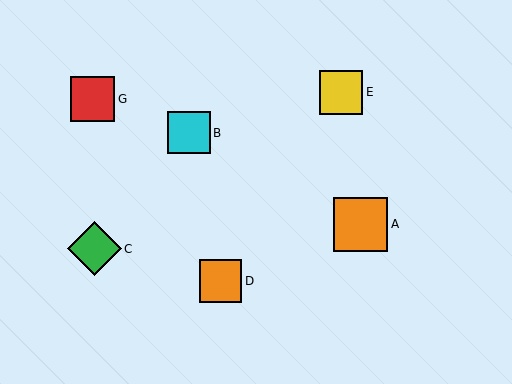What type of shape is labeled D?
Shape D is an orange square.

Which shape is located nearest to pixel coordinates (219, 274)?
The orange square (labeled D) at (221, 281) is nearest to that location.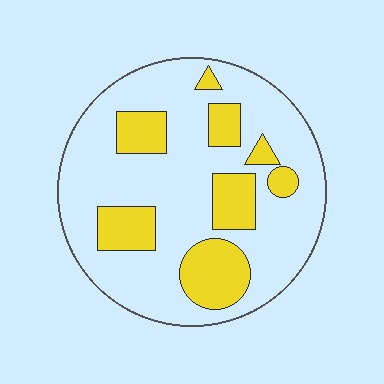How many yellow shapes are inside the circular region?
8.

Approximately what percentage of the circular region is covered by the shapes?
Approximately 25%.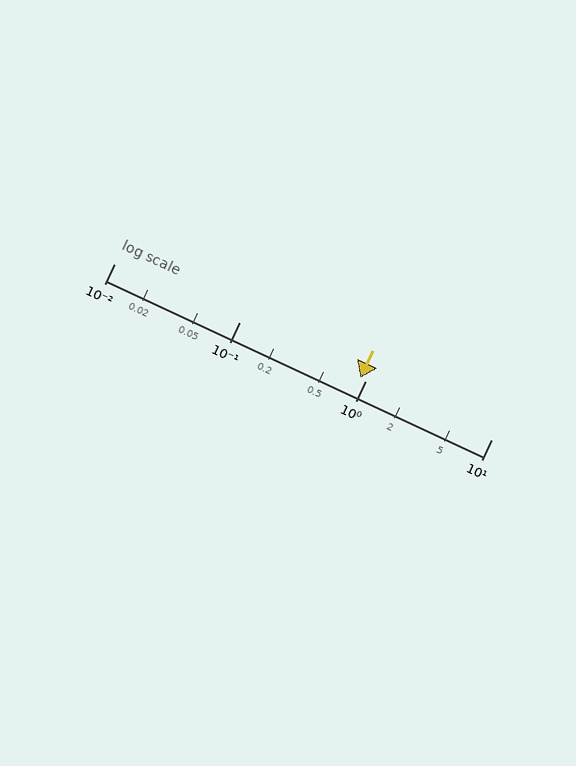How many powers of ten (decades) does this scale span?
The scale spans 3 decades, from 0.01 to 10.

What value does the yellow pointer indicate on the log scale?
The pointer indicates approximately 0.91.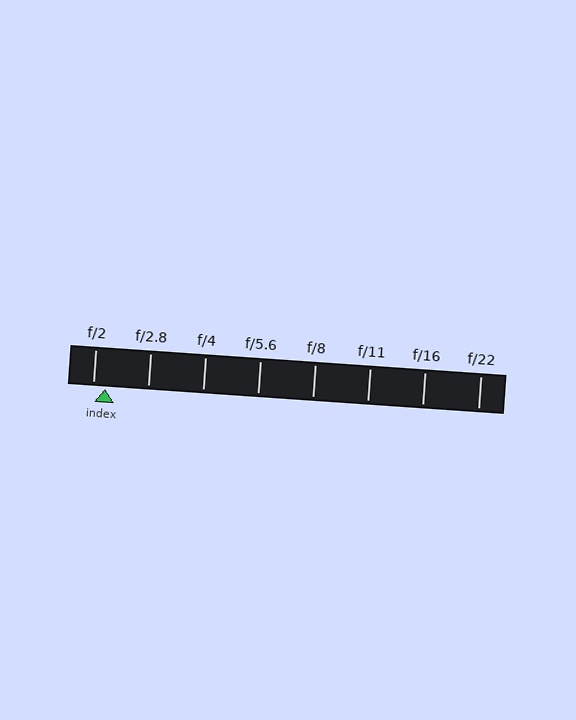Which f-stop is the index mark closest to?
The index mark is closest to f/2.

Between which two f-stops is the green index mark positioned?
The index mark is between f/2 and f/2.8.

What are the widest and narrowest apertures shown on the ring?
The widest aperture shown is f/2 and the narrowest is f/22.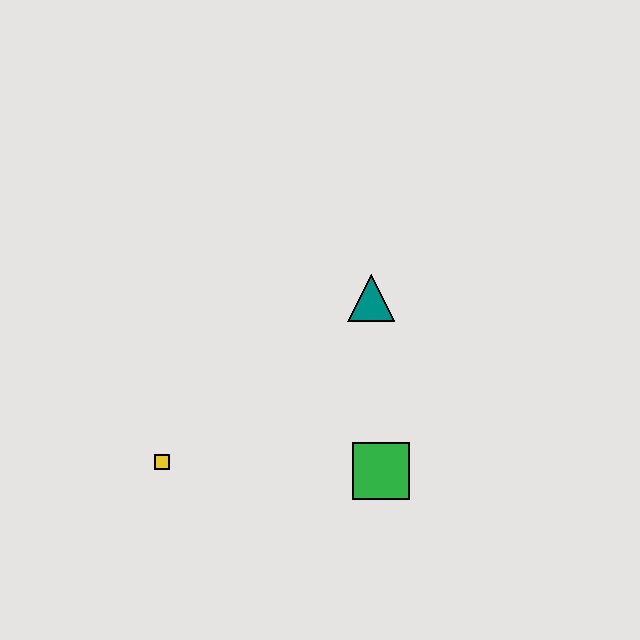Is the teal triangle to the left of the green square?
Yes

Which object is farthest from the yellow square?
The teal triangle is farthest from the yellow square.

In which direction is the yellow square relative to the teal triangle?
The yellow square is to the left of the teal triangle.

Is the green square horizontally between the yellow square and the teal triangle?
No